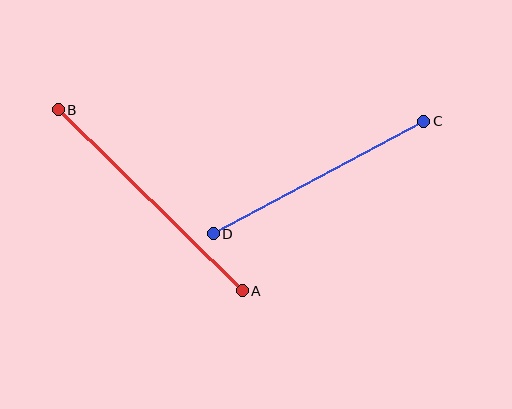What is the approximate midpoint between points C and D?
The midpoint is at approximately (319, 178) pixels.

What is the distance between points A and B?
The distance is approximately 258 pixels.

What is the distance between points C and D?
The distance is approximately 238 pixels.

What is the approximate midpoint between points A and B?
The midpoint is at approximately (150, 200) pixels.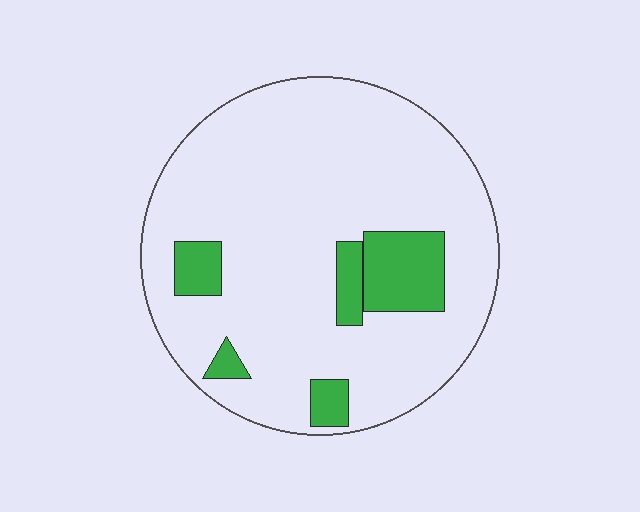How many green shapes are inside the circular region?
5.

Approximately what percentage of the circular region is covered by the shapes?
Approximately 15%.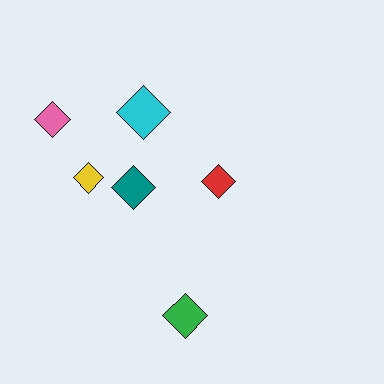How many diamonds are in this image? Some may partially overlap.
There are 6 diamonds.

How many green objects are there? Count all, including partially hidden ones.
There is 1 green object.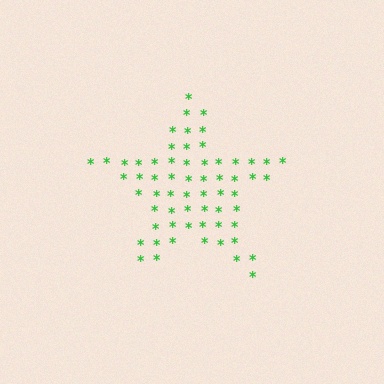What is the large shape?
The large shape is a star.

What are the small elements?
The small elements are asterisks.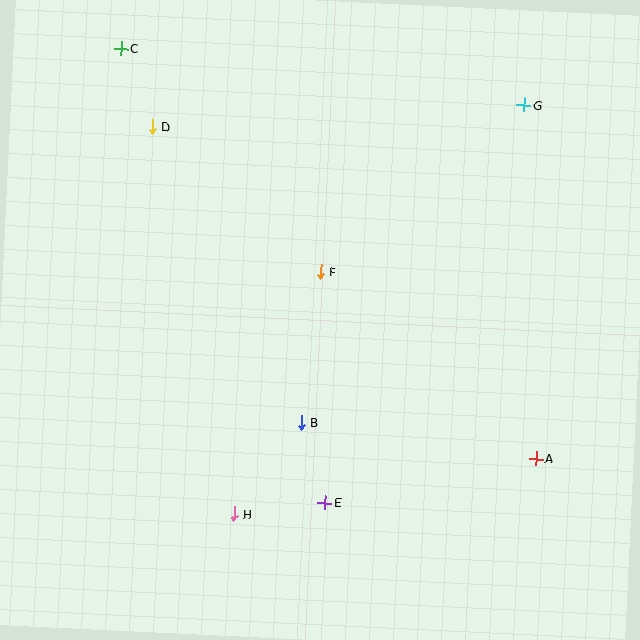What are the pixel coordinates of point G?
Point G is at (524, 105).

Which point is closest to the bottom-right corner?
Point A is closest to the bottom-right corner.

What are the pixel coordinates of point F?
Point F is at (321, 272).